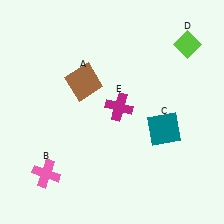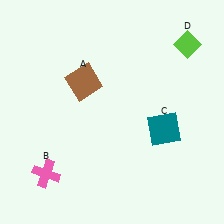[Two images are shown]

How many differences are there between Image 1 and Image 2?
There is 1 difference between the two images.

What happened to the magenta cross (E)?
The magenta cross (E) was removed in Image 2. It was in the top-right area of Image 1.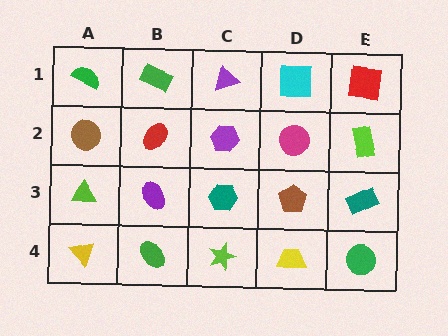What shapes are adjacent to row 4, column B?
A purple ellipse (row 3, column B), a yellow triangle (row 4, column A), a lime star (row 4, column C).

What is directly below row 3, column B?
A green ellipse.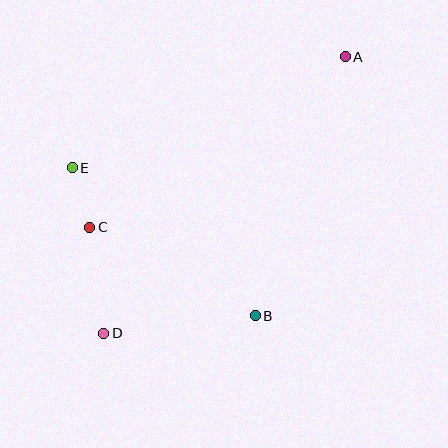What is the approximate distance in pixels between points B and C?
The distance between B and C is approximately 188 pixels.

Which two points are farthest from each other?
Points A and D are farthest from each other.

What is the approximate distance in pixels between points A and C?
The distance between A and C is approximately 307 pixels.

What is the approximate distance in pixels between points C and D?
The distance between C and D is approximately 107 pixels.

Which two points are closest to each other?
Points C and E are closest to each other.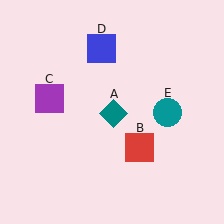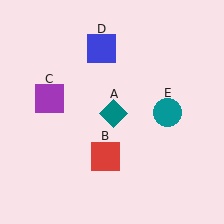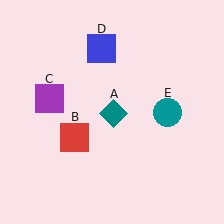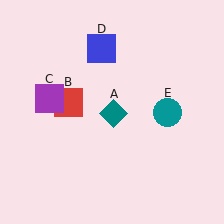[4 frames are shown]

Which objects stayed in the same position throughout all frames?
Teal diamond (object A) and purple square (object C) and blue square (object D) and teal circle (object E) remained stationary.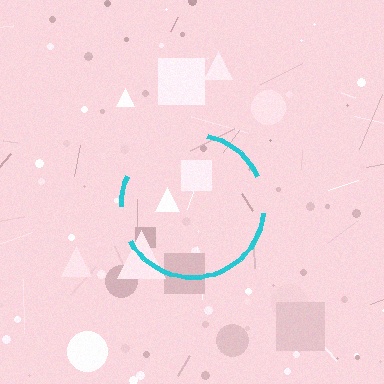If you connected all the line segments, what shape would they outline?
They would outline a circle.